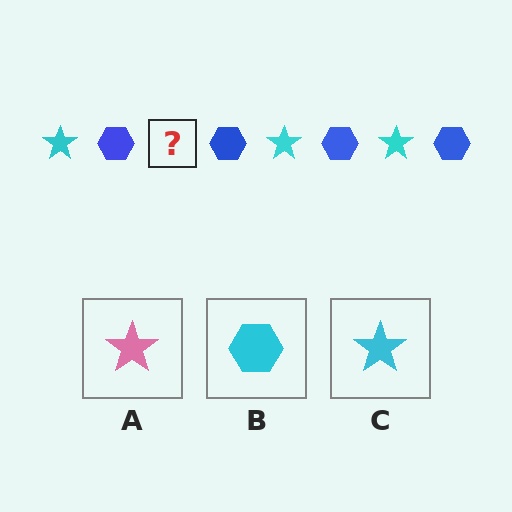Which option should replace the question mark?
Option C.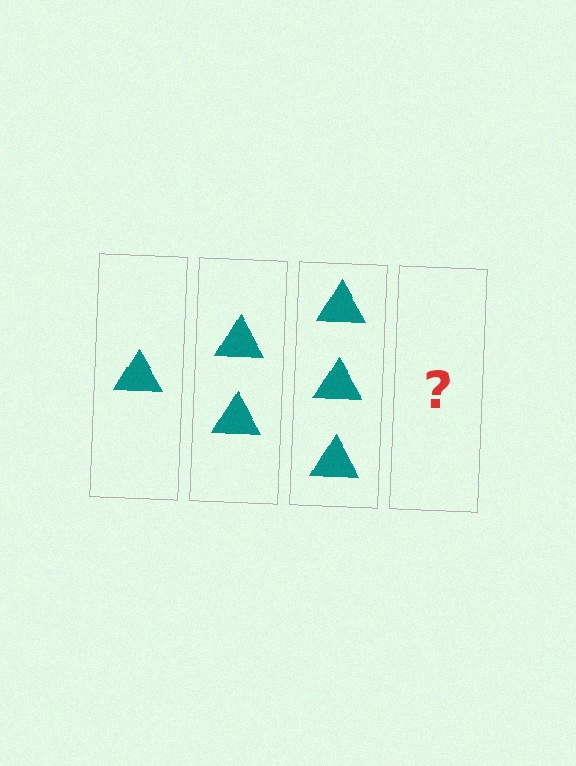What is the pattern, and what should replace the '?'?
The pattern is that each step adds one more triangle. The '?' should be 4 triangles.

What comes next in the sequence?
The next element should be 4 triangles.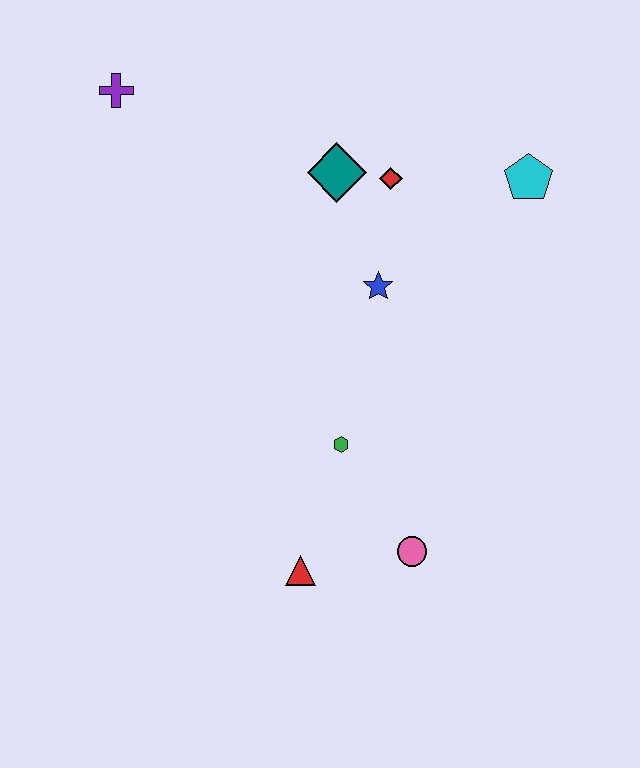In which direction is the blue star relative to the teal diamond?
The blue star is below the teal diamond.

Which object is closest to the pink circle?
The red triangle is closest to the pink circle.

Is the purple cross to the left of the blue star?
Yes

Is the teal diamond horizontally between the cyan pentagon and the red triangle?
Yes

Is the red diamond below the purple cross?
Yes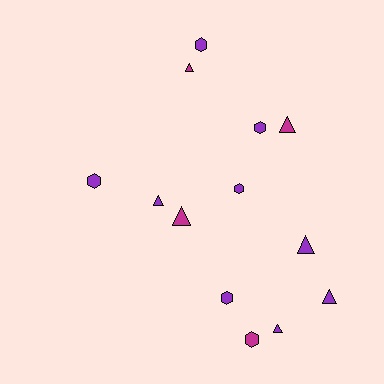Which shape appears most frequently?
Triangle, with 7 objects.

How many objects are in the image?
There are 13 objects.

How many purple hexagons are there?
There are 5 purple hexagons.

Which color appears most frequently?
Purple, with 9 objects.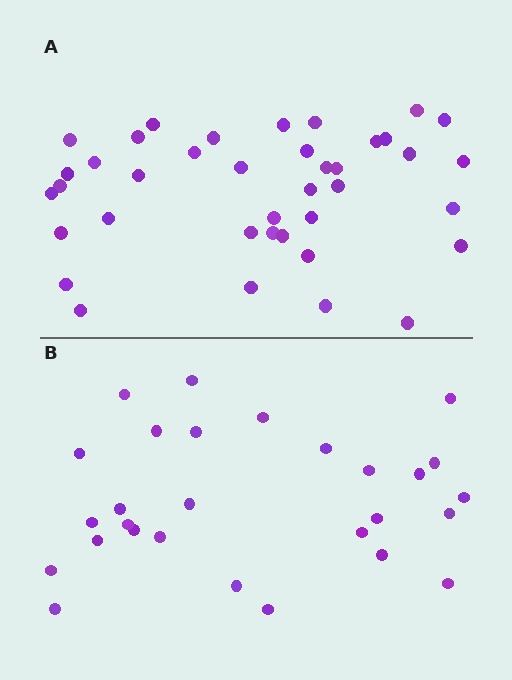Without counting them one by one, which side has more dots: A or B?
Region A (the top region) has more dots.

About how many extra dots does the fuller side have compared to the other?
Region A has roughly 12 or so more dots than region B.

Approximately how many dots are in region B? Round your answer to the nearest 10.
About 30 dots. (The exact count is 28, which rounds to 30.)